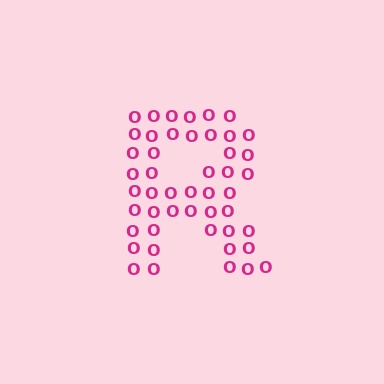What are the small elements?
The small elements are letter O's.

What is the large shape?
The large shape is the letter R.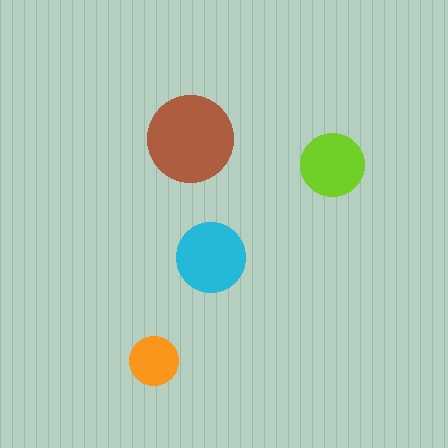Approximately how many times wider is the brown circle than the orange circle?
About 2 times wider.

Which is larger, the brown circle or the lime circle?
The brown one.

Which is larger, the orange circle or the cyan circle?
The cyan one.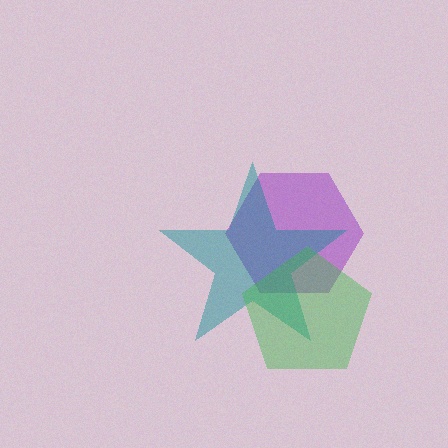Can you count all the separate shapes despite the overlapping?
Yes, there are 3 separate shapes.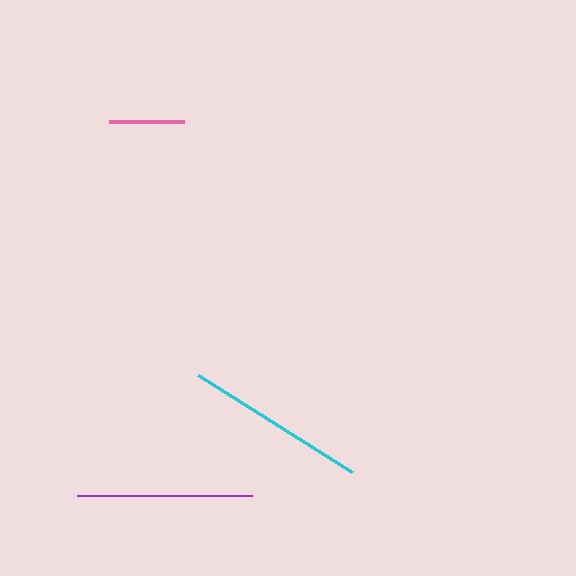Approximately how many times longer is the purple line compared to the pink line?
The purple line is approximately 2.3 times the length of the pink line.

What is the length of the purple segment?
The purple segment is approximately 175 pixels long.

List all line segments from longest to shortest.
From longest to shortest: cyan, purple, pink.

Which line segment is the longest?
The cyan line is the longest at approximately 182 pixels.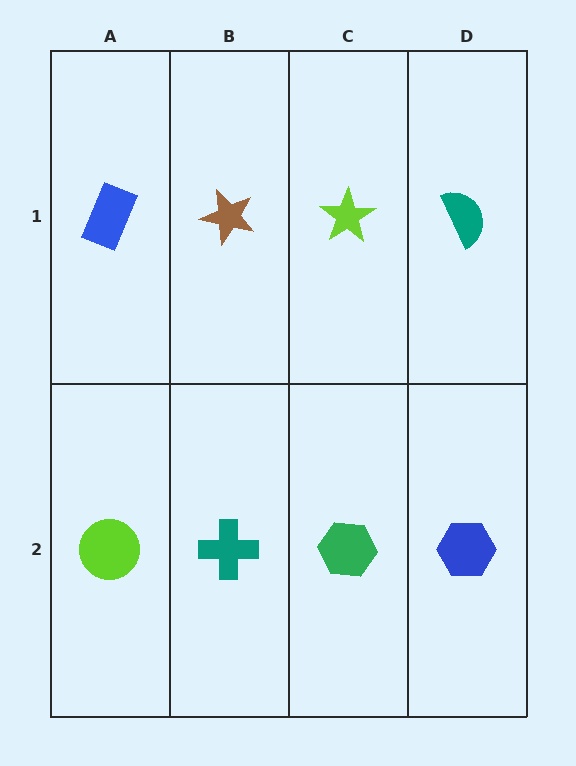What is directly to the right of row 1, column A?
A brown star.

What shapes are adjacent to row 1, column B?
A teal cross (row 2, column B), a blue rectangle (row 1, column A), a lime star (row 1, column C).